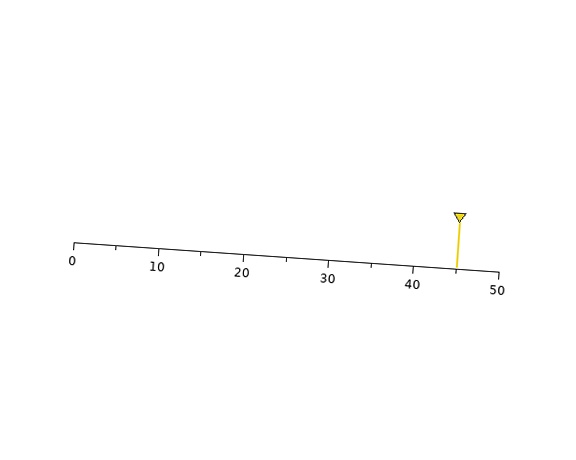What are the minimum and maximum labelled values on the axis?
The axis runs from 0 to 50.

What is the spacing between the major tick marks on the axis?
The major ticks are spaced 10 apart.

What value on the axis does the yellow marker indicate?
The marker indicates approximately 45.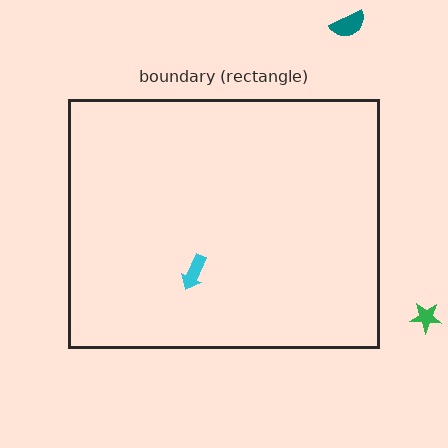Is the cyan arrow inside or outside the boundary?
Inside.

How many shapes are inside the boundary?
1 inside, 2 outside.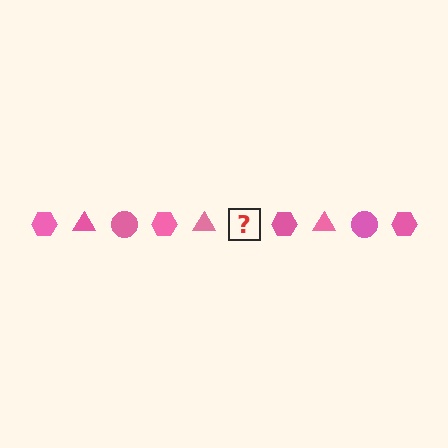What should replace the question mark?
The question mark should be replaced with a pink circle.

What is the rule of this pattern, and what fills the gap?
The rule is that the pattern cycles through hexagon, triangle, circle shapes in pink. The gap should be filled with a pink circle.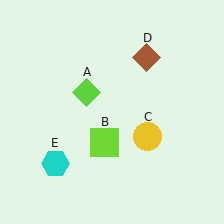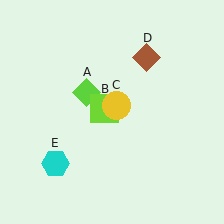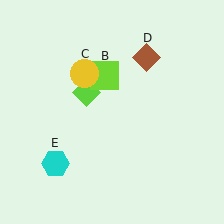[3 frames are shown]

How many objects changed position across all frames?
2 objects changed position: lime square (object B), yellow circle (object C).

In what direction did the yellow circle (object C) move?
The yellow circle (object C) moved up and to the left.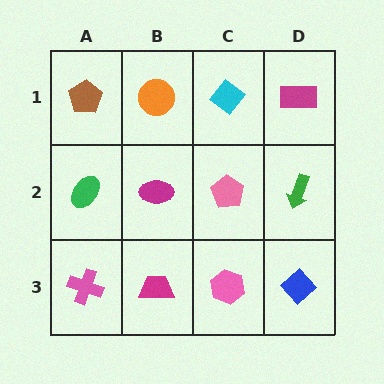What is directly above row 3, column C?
A pink pentagon.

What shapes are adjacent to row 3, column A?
A green ellipse (row 2, column A), a magenta trapezoid (row 3, column B).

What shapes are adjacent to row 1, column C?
A pink pentagon (row 2, column C), an orange circle (row 1, column B), a magenta rectangle (row 1, column D).